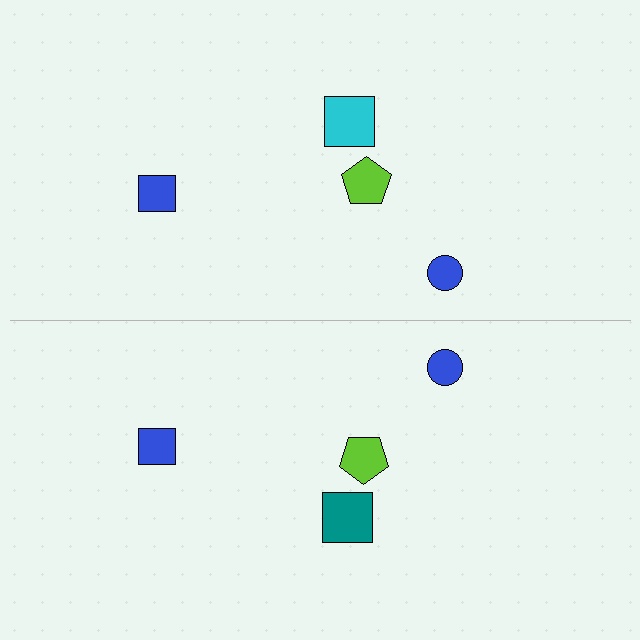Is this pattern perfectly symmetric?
No, the pattern is not perfectly symmetric. The teal square on the bottom side breaks the symmetry — its mirror counterpart is cyan.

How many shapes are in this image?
There are 8 shapes in this image.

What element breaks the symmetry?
The teal square on the bottom side breaks the symmetry — its mirror counterpart is cyan.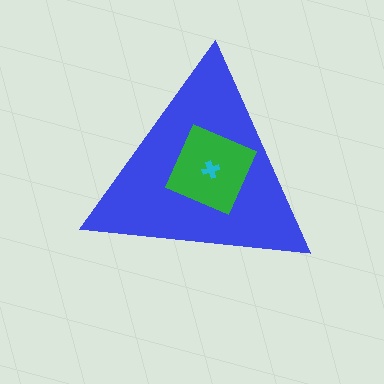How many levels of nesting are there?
3.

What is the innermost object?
The cyan cross.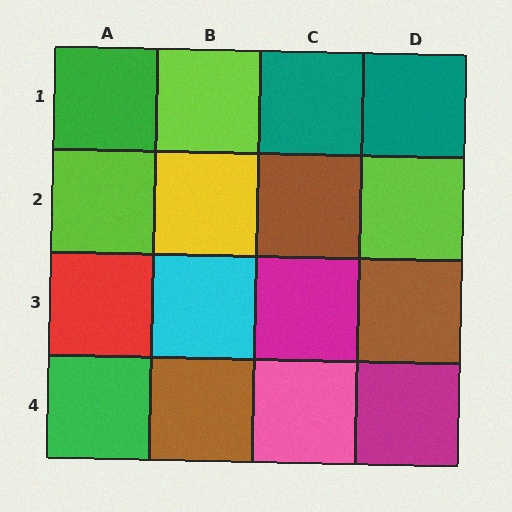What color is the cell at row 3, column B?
Cyan.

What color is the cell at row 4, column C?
Pink.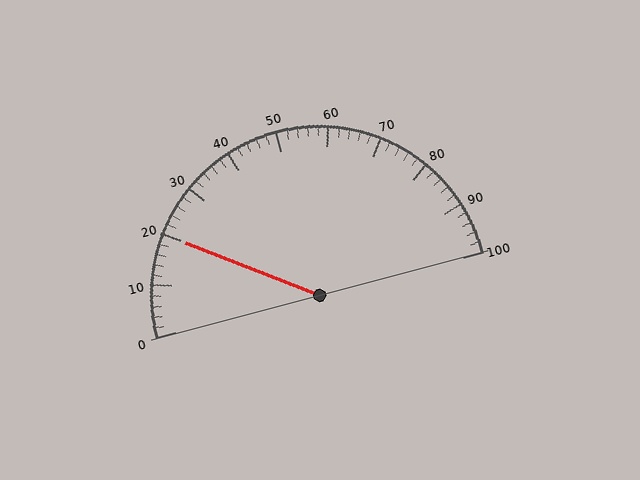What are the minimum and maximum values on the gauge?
The gauge ranges from 0 to 100.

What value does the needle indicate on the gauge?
The needle indicates approximately 20.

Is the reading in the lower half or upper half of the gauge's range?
The reading is in the lower half of the range (0 to 100).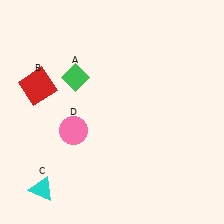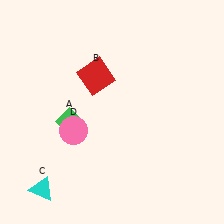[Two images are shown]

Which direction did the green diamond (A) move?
The green diamond (A) moved down.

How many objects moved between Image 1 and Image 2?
2 objects moved between the two images.